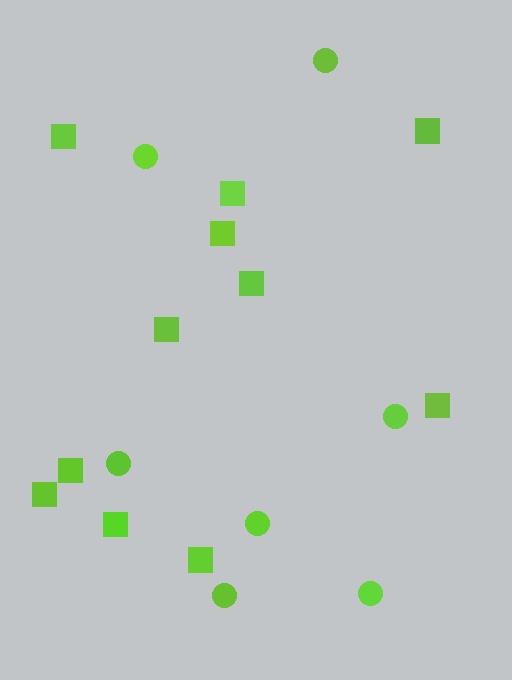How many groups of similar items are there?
There are 2 groups: one group of squares (11) and one group of circles (7).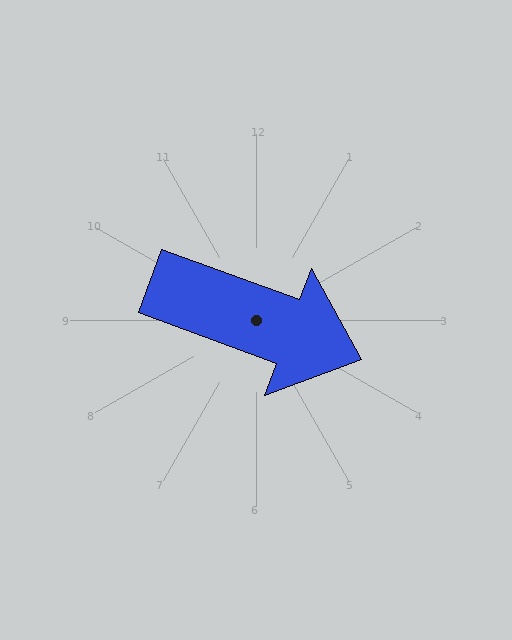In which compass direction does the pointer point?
East.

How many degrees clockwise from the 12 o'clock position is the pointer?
Approximately 110 degrees.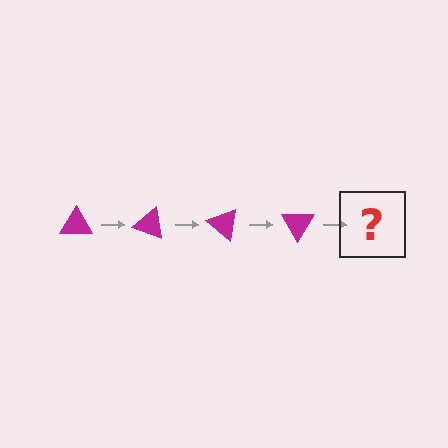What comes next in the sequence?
The next element should be a magenta triangle rotated 80 degrees.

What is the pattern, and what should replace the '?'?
The pattern is that the triangle rotates 20 degrees each step. The '?' should be a magenta triangle rotated 80 degrees.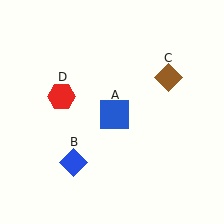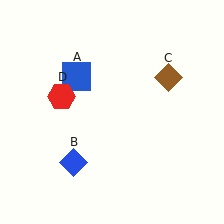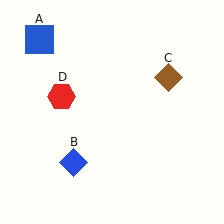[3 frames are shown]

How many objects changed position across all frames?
1 object changed position: blue square (object A).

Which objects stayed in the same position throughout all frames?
Blue diamond (object B) and brown diamond (object C) and red hexagon (object D) remained stationary.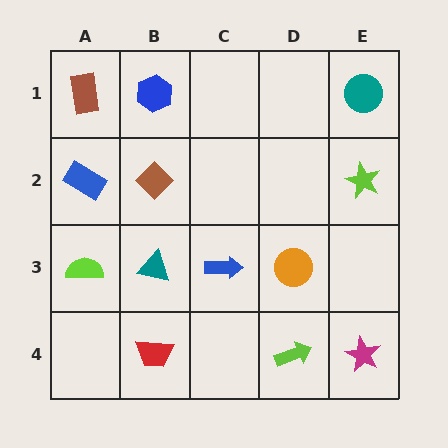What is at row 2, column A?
A blue rectangle.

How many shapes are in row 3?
4 shapes.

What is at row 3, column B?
A teal triangle.